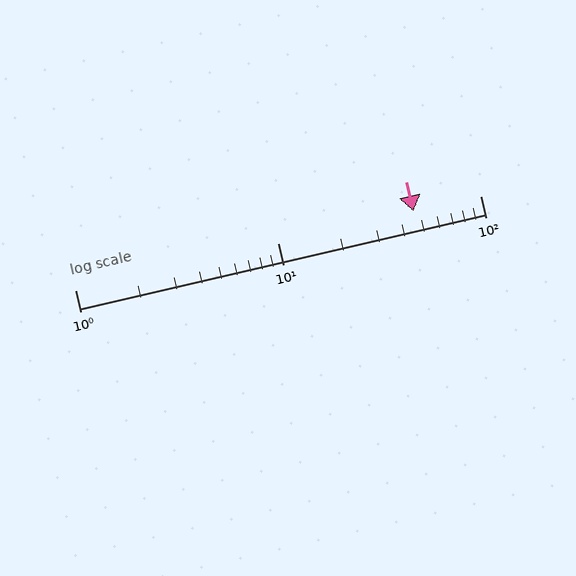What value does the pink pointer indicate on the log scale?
The pointer indicates approximately 47.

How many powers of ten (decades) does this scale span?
The scale spans 2 decades, from 1 to 100.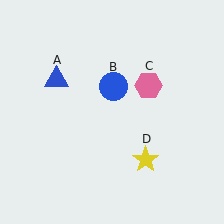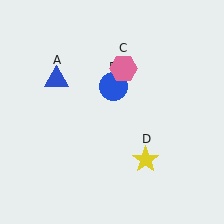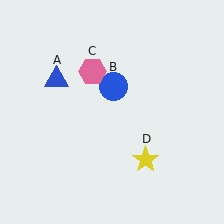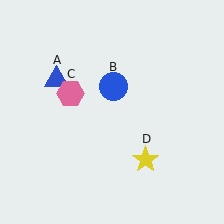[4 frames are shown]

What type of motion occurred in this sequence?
The pink hexagon (object C) rotated counterclockwise around the center of the scene.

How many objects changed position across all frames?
1 object changed position: pink hexagon (object C).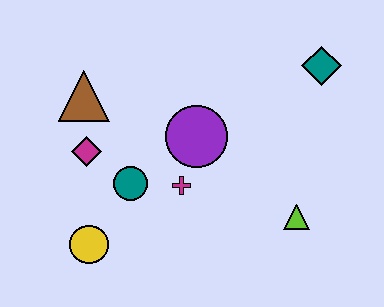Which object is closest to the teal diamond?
The purple circle is closest to the teal diamond.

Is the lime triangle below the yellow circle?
No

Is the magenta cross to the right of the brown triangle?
Yes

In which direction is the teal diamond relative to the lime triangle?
The teal diamond is above the lime triangle.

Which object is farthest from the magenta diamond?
The teal diamond is farthest from the magenta diamond.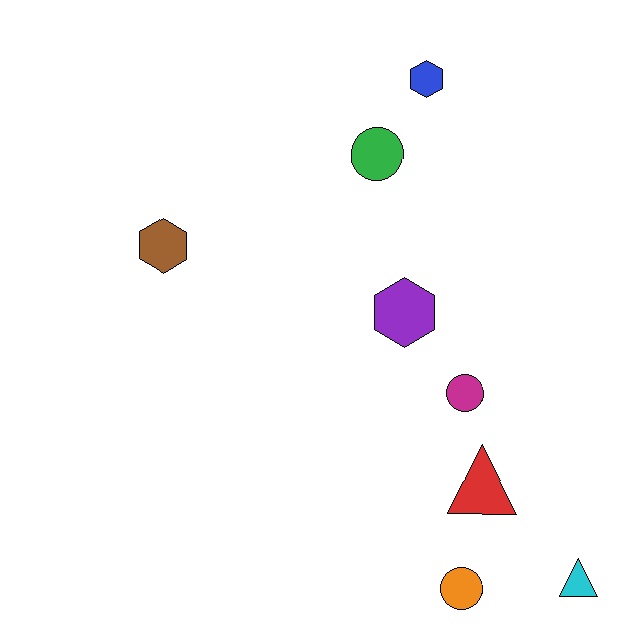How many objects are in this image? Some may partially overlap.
There are 8 objects.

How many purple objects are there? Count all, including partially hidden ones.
There is 1 purple object.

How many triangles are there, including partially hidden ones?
There are 2 triangles.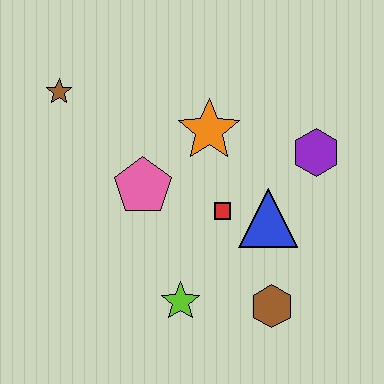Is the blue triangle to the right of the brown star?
Yes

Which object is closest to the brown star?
The pink pentagon is closest to the brown star.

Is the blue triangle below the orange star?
Yes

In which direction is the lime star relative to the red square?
The lime star is below the red square.